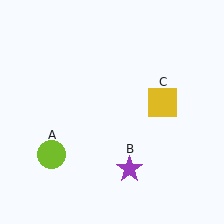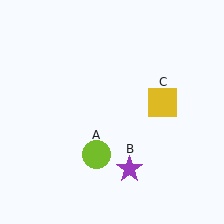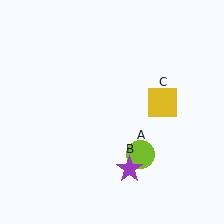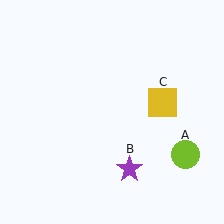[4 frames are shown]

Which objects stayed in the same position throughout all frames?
Purple star (object B) and yellow square (object C) remained stationary.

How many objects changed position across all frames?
1 object changed position: lime circle (object A).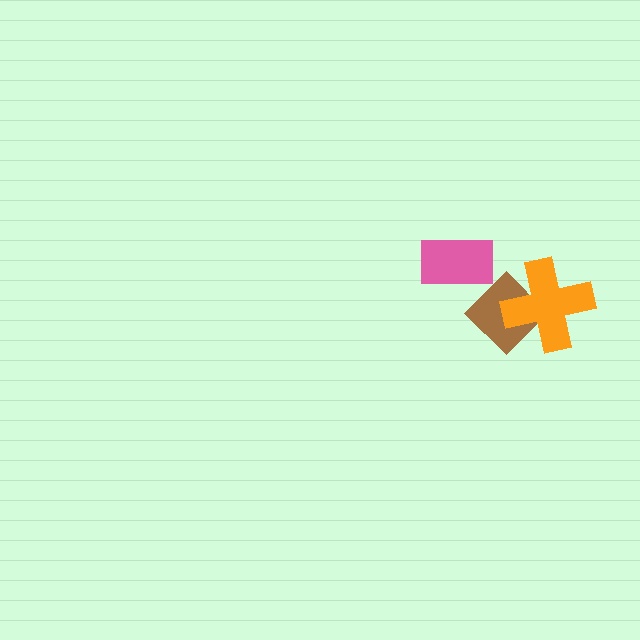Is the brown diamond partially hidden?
Yes, it is partially covered by another shape.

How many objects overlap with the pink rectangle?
0 objects overlap with the pink rectangle.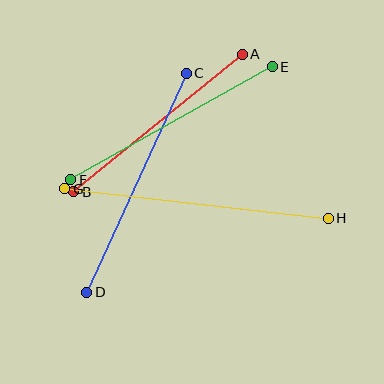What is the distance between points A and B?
The distance is approximately 217 pixels.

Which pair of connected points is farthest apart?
Points G and H are farthest apart.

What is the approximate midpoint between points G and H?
The midpoint is at approximately (197, 204) pixels.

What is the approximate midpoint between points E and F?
The midpoint is at approximately (172, 123) pixels.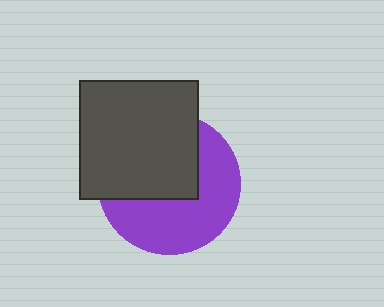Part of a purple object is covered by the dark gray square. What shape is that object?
It is a circle.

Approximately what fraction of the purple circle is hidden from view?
Roughly 48% of the purple circle is hidden behind the dark gray square.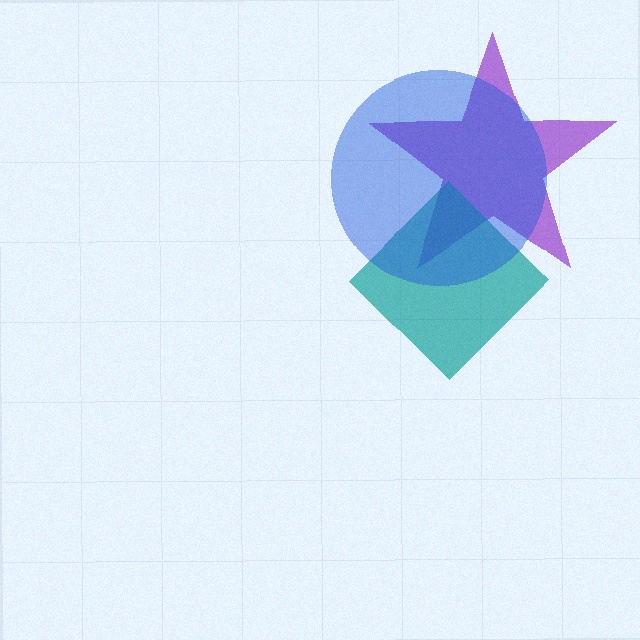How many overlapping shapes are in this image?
There are 3 overlapping shapes in the image.